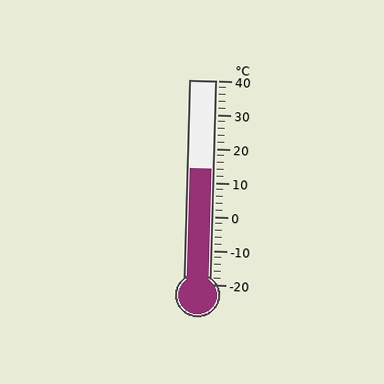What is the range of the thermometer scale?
The thermometer scale ranges from -20°C to 40°C.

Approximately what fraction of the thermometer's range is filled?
The thermometer is filled to approximately 55% of its range.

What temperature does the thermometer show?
The thermometer shows approximately 14°C.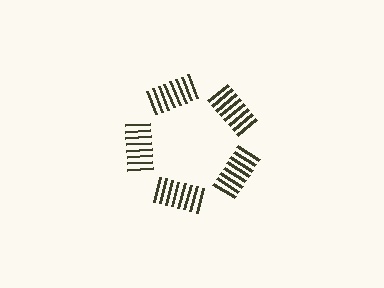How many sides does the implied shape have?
5 sides — the line-ends trace a pentagon.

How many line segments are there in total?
40 — 8 along each of the 5 edges.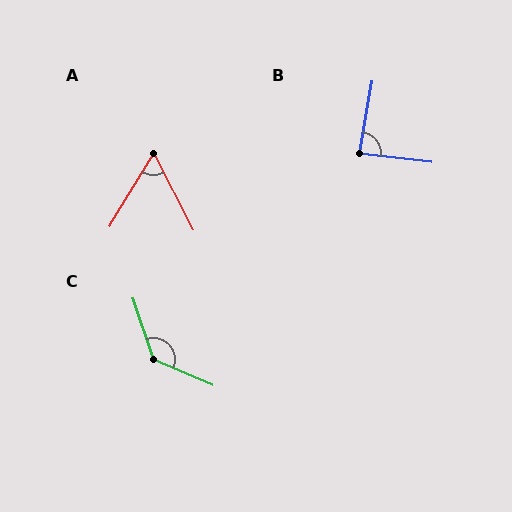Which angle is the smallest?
A, at approximately 59 degrees.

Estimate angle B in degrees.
Approximately 87 degrees.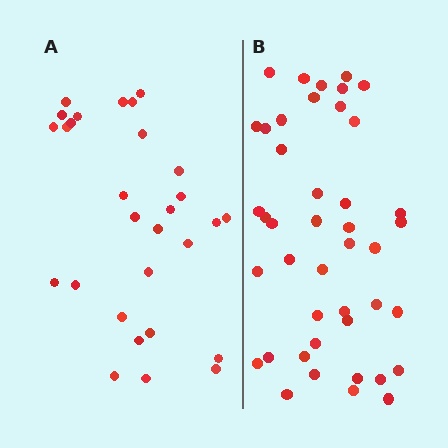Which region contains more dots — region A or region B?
Region B (the right region) has more dots.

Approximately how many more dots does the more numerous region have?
Region B has approximately 15 more dots than region A.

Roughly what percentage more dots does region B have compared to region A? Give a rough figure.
About 50% more.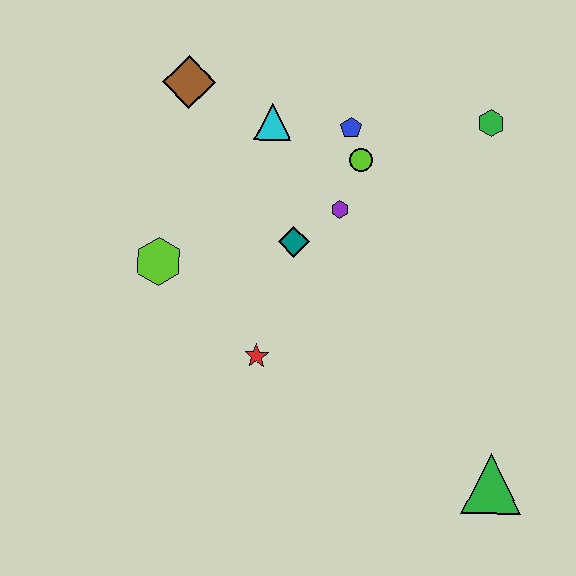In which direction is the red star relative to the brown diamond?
The red star is below the brown diamond.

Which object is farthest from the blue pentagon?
The green triangle is farthest from the blue pentagon.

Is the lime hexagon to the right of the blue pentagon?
No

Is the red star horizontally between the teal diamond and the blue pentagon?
No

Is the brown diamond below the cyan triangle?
No